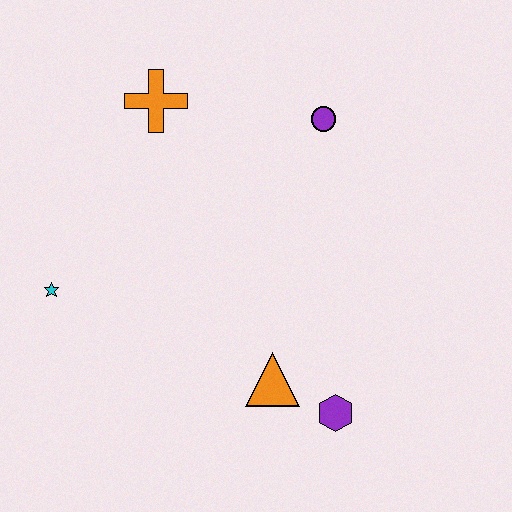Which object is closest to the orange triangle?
The purple hexagon is closest to the orange triangle.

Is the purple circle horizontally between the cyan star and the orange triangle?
No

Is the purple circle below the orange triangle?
No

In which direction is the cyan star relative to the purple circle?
The cyan star is to the left of the purple circle.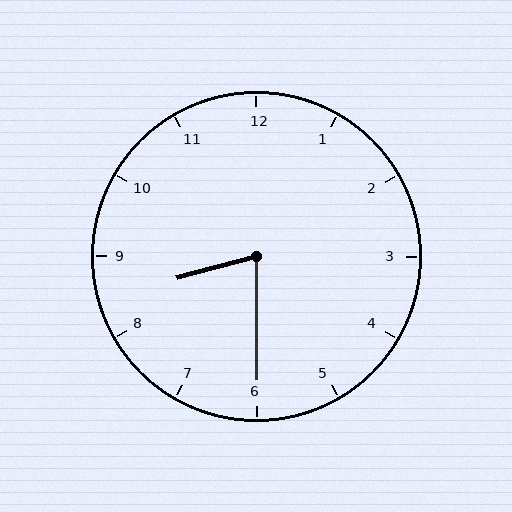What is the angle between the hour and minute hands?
Approximately 75 degrees.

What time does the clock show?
8:30.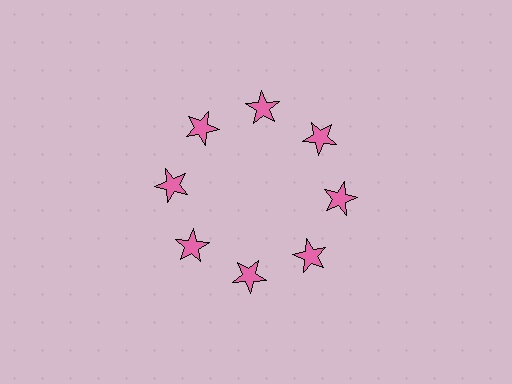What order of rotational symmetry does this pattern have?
This pattern has 8-fold rotational symmetry.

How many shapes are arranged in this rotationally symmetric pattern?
There are 8 shapes, arranged in 8 groups of 1.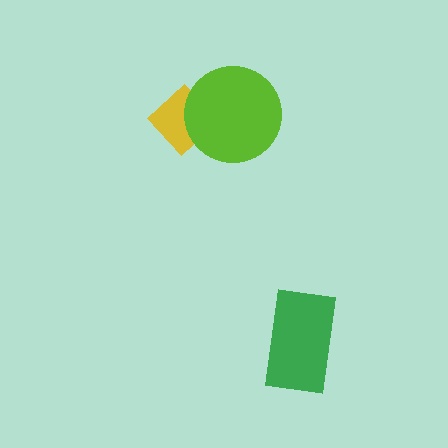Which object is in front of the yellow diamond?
The lime circle is in front of the yellow diamond.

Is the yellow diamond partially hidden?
Yes, it is partially covered by another shape.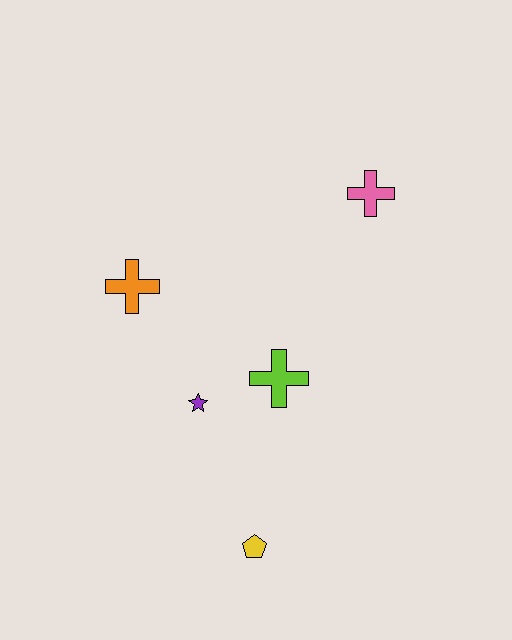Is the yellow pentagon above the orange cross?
No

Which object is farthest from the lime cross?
The pink cross is farthest from the lime cross.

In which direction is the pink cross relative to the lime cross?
The pink cross is above the lime cross.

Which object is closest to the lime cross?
The purple star is closest to the lime cross.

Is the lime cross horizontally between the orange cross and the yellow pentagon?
No